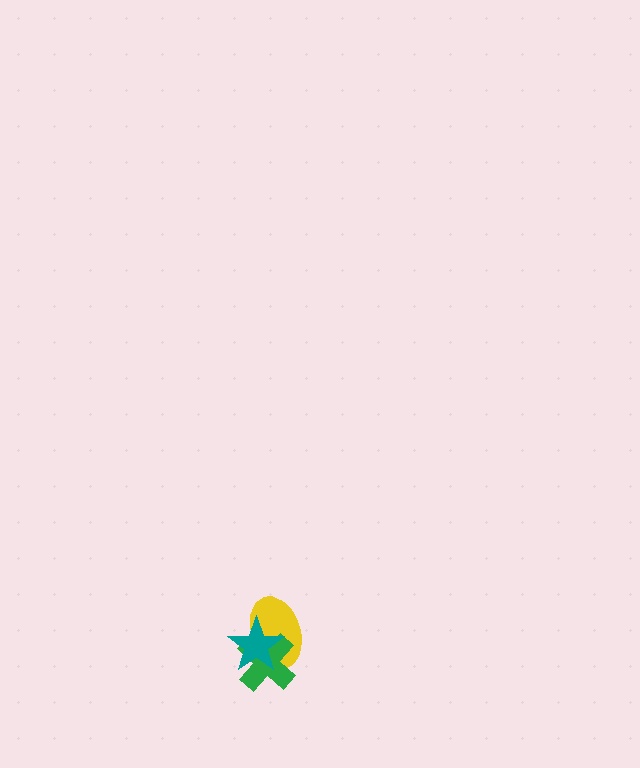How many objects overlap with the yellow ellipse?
2 objects overlap with the yellow ellipse.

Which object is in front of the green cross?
The teal star is in front of the green cross.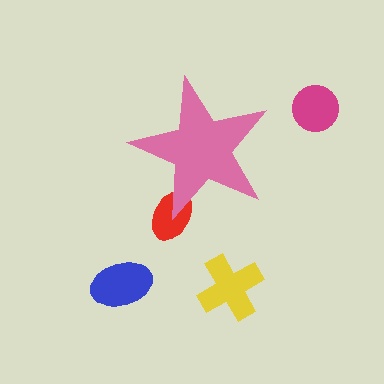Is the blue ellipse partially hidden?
No, the blue ellipse is fully visible.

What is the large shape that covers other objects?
A pink star.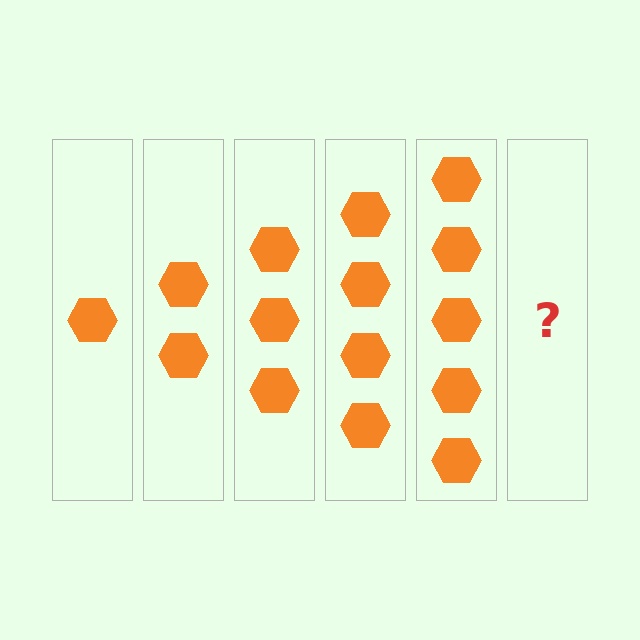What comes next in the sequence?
The next element should be 6 hexagons.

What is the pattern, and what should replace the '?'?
The pattern is that each step adds one more hexagon. The '?' should be 6 hexagons.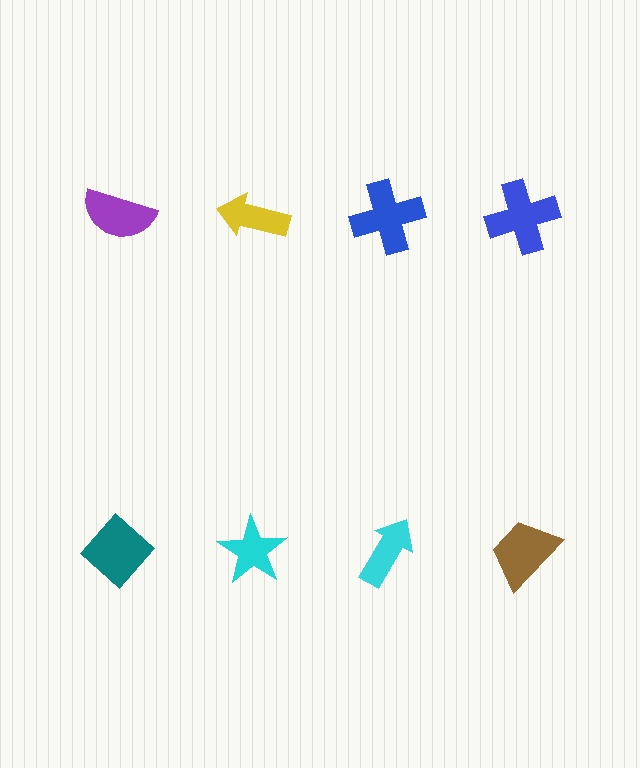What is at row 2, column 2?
A cyan star.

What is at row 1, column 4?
A blue cross.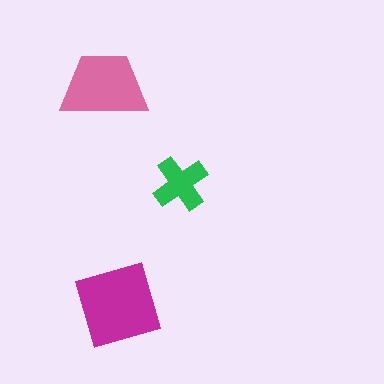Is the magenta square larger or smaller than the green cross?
Larger.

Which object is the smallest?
The green cross.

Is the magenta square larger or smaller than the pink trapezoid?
Larger.